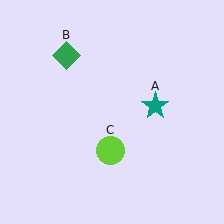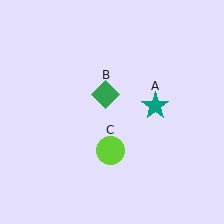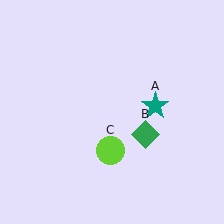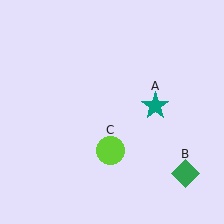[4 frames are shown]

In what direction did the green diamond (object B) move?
The green diamond (object B) moved down and to the right.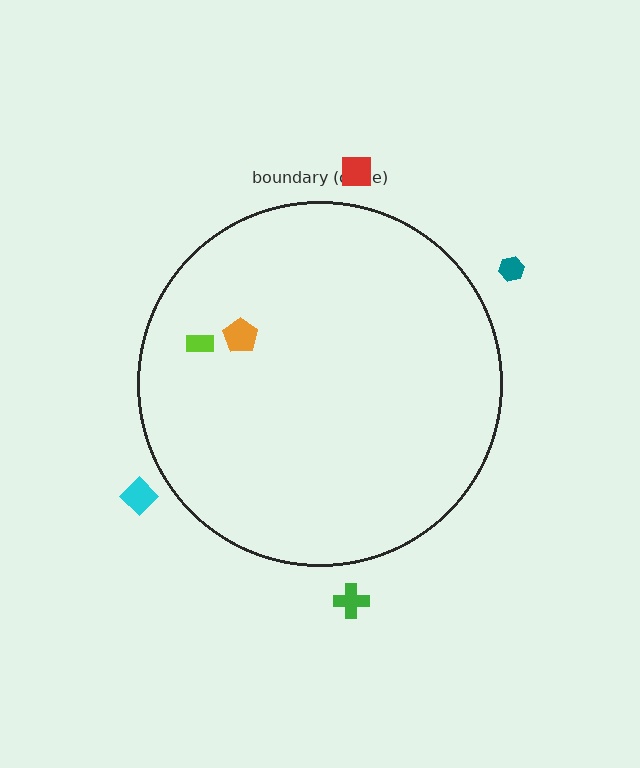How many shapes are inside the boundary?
2 inside, 4 outside.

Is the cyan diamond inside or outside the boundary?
Outside.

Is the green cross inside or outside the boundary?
Outside.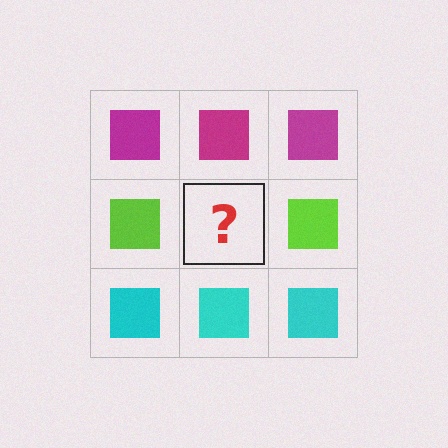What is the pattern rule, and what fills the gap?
The rule is that each row has a consistent color. The gap should be filled with a lime square.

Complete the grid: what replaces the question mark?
The question mark should be replaced with a lime square.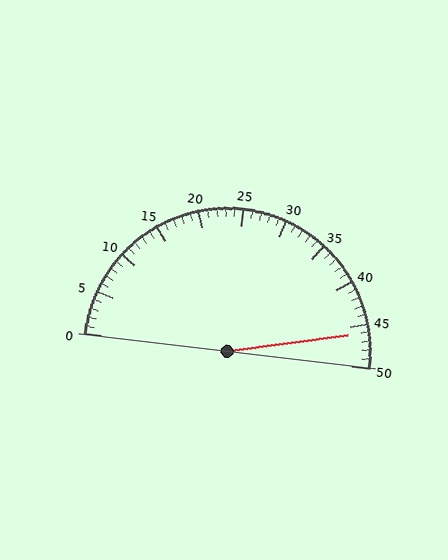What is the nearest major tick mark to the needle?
The nearest major tick mark is 45.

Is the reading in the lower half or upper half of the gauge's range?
The reading is in the upper half of the range (0 to 50).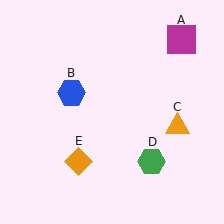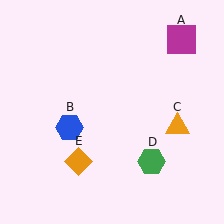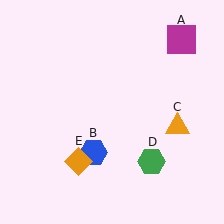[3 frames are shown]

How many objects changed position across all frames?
1 object changed position: blue hexagon (object B).